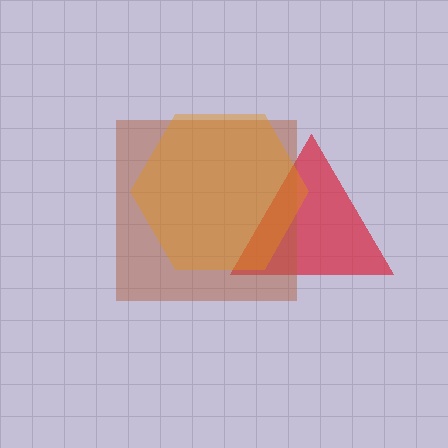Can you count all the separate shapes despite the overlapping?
Yes, there are 3 separate shapes.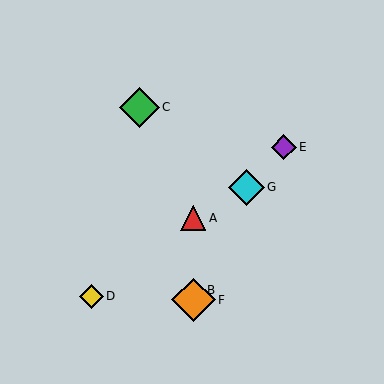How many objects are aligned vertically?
3 objects (A, B, F) are aligned vertically.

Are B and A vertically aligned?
Yes, both are at x≈193.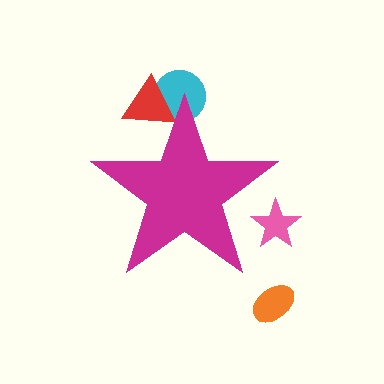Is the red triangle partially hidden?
Yes, the red triangle is partially hidden behind the magenta star.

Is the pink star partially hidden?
Yes, the pink star is partially hidden behind the magenta star.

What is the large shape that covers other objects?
A magenta star.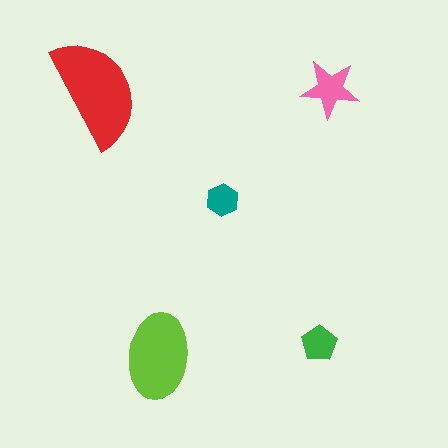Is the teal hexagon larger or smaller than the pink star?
Smaller.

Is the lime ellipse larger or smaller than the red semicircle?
Smaller.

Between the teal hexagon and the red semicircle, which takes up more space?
The red semicircle.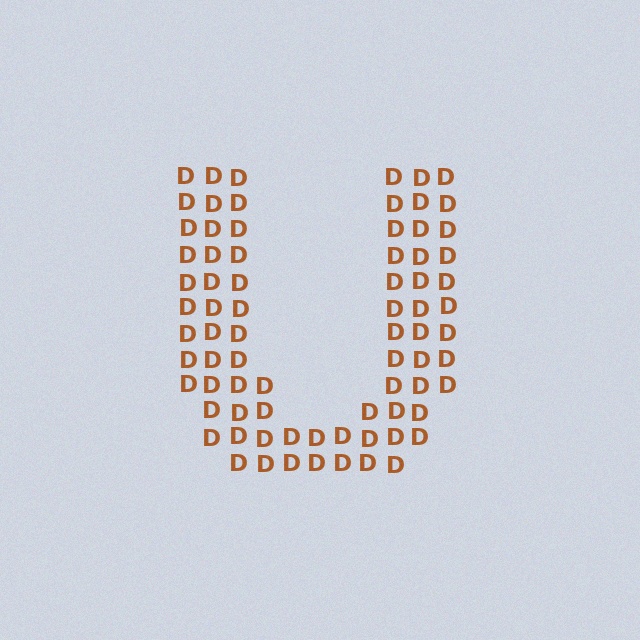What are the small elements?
The small elements are letter D's.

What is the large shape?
The large shape is the letter U.